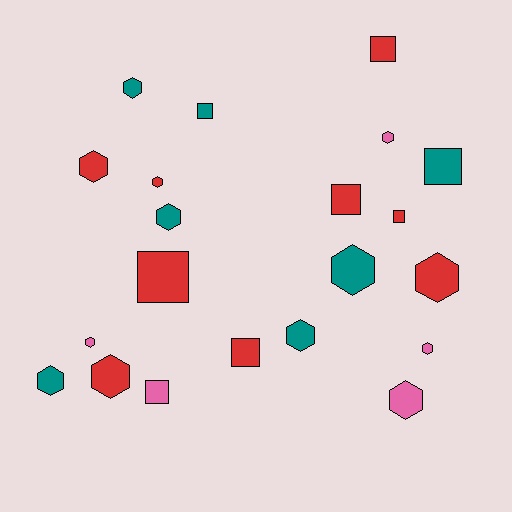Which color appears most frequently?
Red, with 9 objects.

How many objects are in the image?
There are 21 objects.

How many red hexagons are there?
There are 4 red hexagons.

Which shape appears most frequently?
Hexagon, with 13 objects.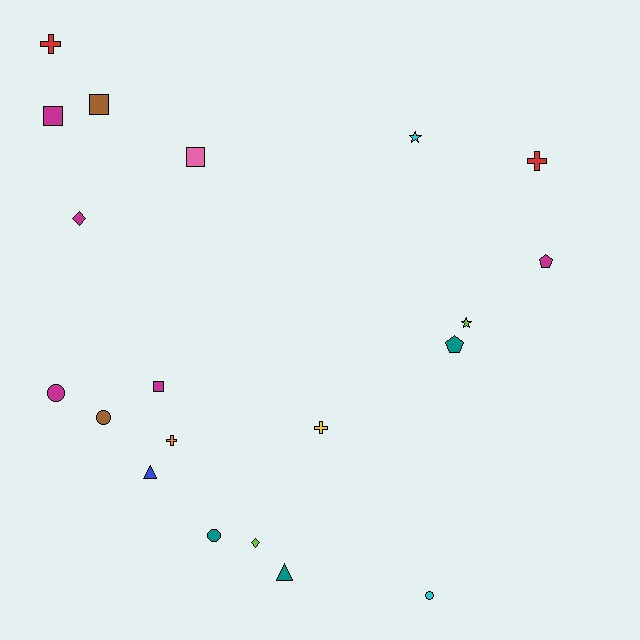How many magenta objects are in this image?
There are 5 magenta objects.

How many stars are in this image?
There are 2 stars.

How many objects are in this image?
There are 20 objects.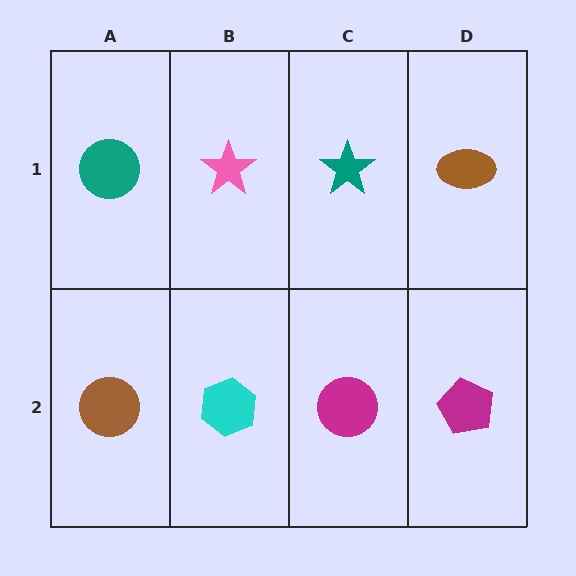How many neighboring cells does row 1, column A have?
2.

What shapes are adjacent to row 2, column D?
A brown ellipse (row 1, column D), a magenta circle (row 2, column C).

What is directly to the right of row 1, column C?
A brown ellipse.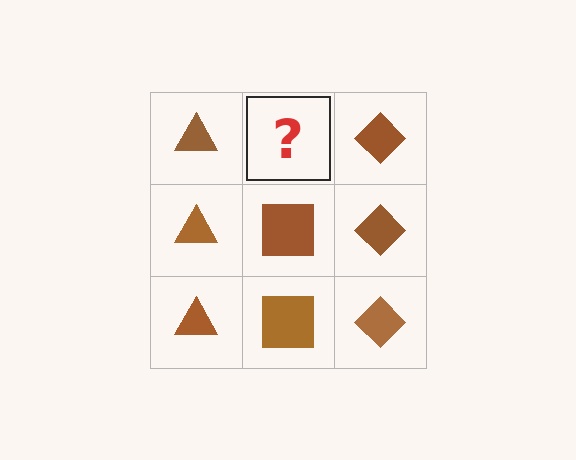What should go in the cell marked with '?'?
The missing cell should contain a brown square.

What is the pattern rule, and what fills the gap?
The rule is that each column has a consistent shape. The gap should be filled with a brown square.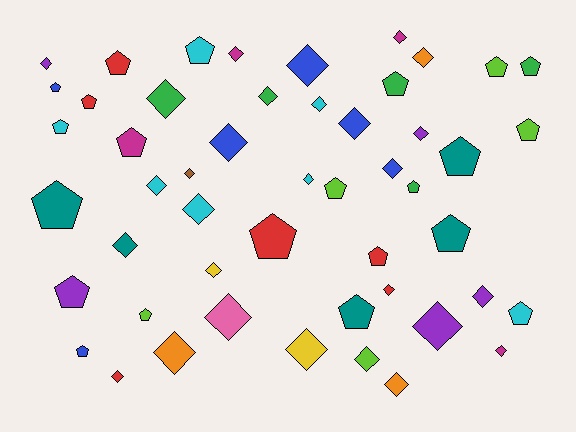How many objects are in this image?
There are 50 objects.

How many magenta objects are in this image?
There are 4 magenta objects.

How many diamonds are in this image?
There are 28 diamonds.